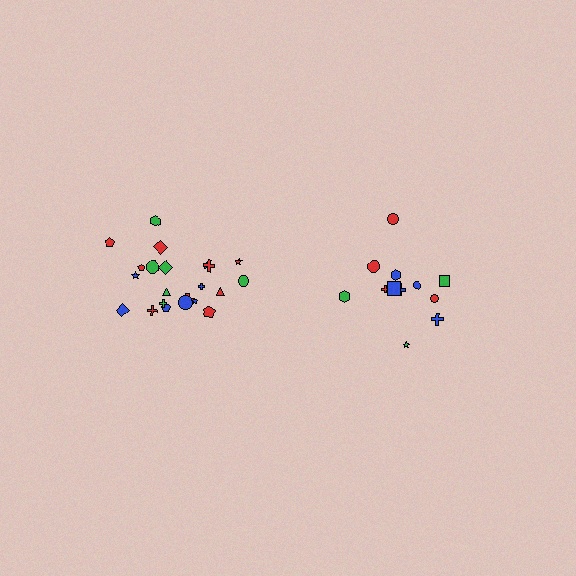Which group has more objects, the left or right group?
The left group.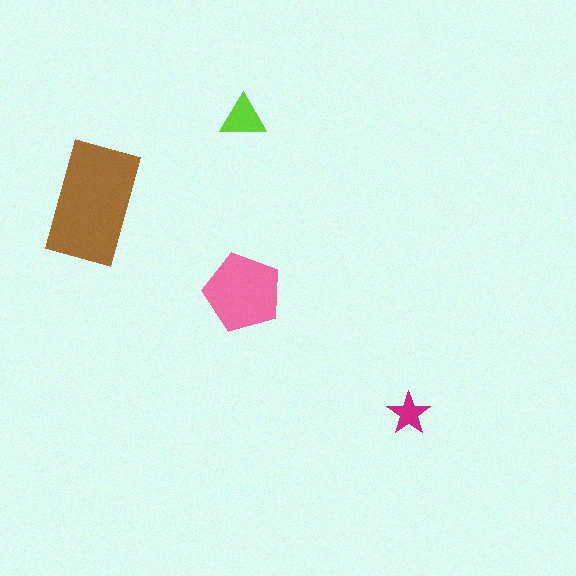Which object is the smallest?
The magenta star.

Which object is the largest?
The brown rectangle.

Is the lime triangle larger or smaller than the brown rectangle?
Smaller.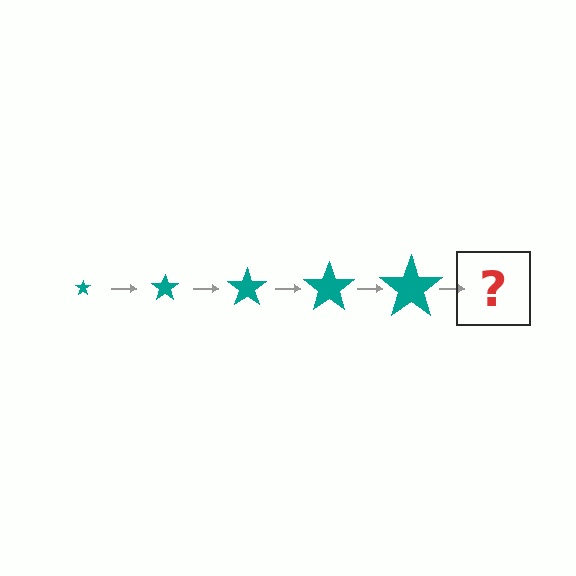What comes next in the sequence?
The next element should be a teal star, larger than the previous one.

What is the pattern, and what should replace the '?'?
The pattern is that the star gets progressively larger each step. The '?' should be a teal star, larger than the previous one.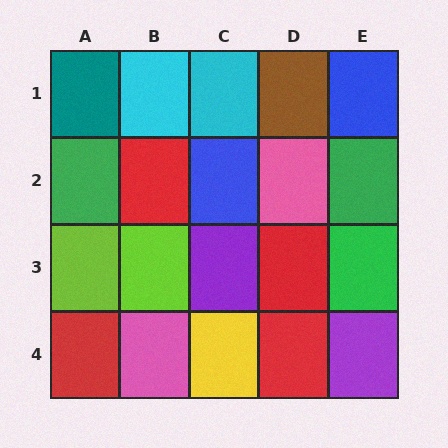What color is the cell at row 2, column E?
Green.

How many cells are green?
3 cells are green.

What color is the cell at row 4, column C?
Yellow.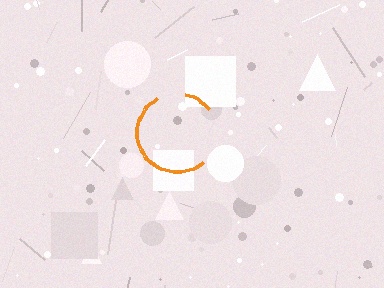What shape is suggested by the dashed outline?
The dashed outline suggests a circle.